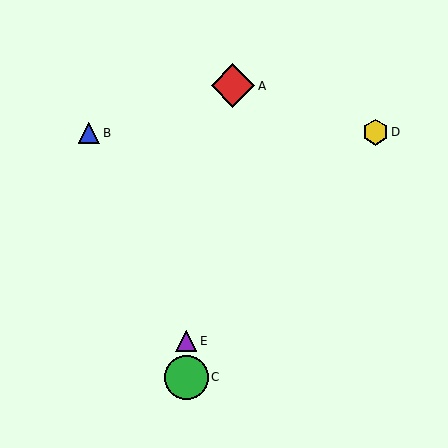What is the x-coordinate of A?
Object A is at x≈233.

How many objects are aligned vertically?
2 objects (C, E) are aligned vertically.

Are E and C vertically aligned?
Yes, both are at x≈186.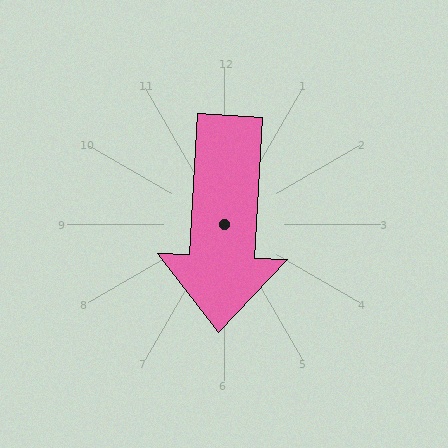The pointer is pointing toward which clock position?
Roughly 6 o'clock.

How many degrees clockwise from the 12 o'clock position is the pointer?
Approximately 183 degrees.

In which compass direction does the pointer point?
South.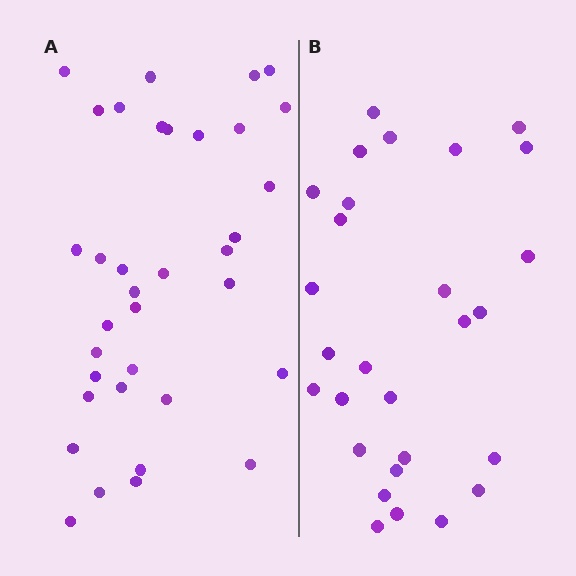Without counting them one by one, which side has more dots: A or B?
Region A (the left region) has more dots.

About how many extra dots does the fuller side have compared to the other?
Region A has roughly 8 or so more dots than region B.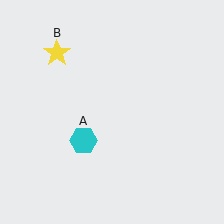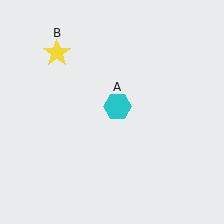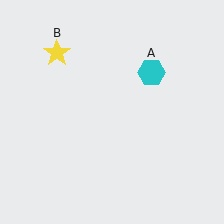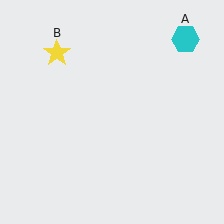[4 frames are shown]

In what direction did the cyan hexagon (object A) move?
The cyan hexagon (object A) moved up and to the right.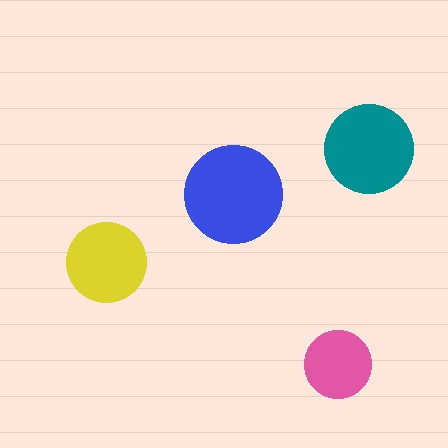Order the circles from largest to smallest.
the blue one, the teal one, the yellow one, the pink one.